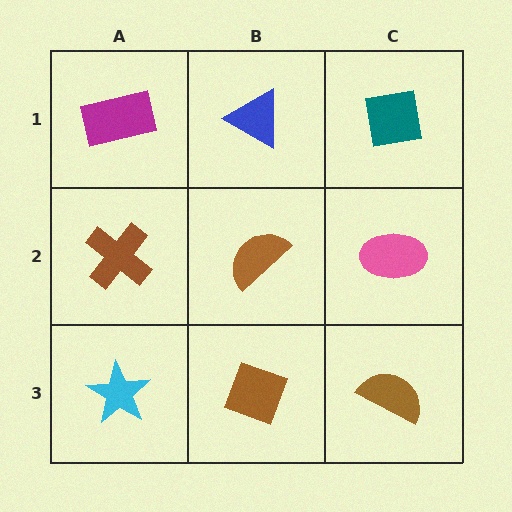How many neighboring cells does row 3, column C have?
2.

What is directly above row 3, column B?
A brown semicircle.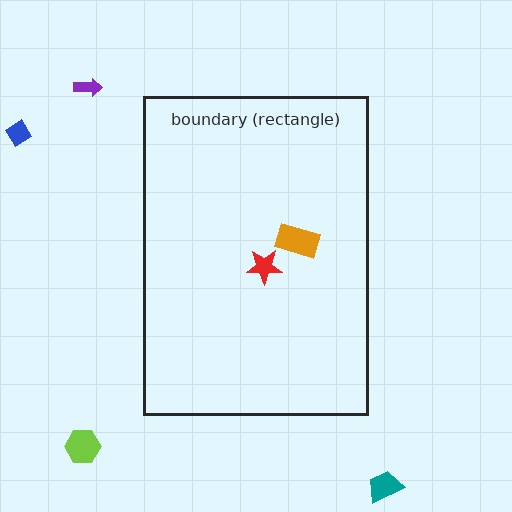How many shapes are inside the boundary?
2 inside, 4 outside.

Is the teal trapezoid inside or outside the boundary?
Outside.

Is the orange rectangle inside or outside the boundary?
Inside.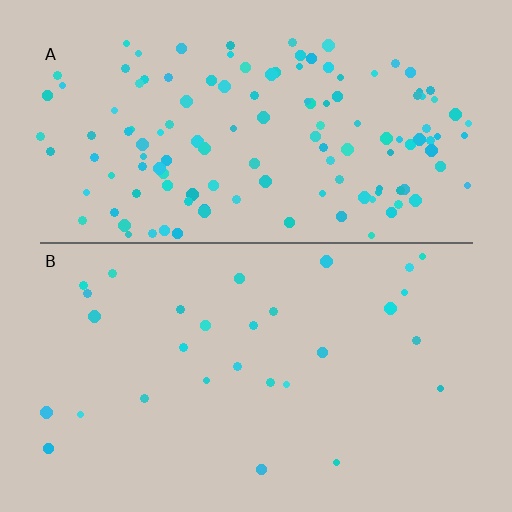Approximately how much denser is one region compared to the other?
Approximately 4.5× — region A over region B.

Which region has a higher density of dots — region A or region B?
A (the top).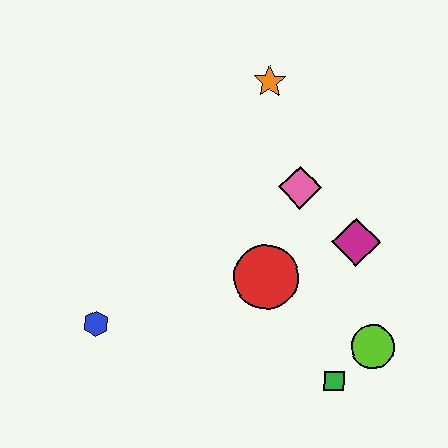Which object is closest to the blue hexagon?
The red circle is closest to the blue hexagon.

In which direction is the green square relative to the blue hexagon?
The green square is to the right of the blue hexagon.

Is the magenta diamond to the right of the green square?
Yes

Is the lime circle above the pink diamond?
No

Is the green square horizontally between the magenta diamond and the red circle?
Yes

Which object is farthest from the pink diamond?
The blue hexagon is farthest from the pink diamond.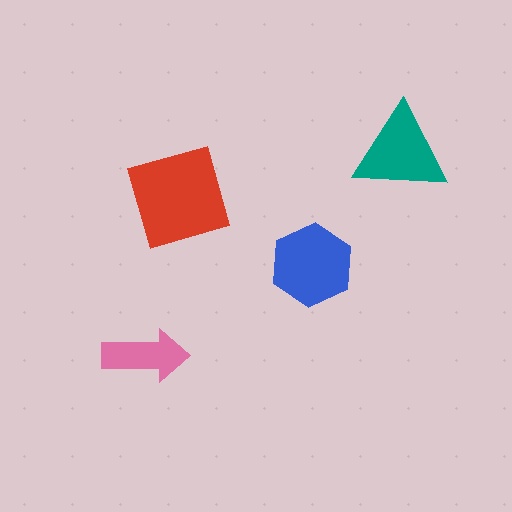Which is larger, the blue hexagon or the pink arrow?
The blue hexagon.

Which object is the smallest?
The pink arrow.